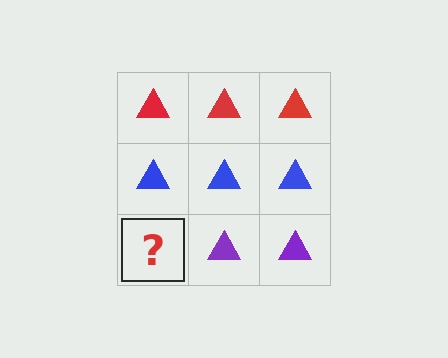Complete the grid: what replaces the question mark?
The question mark should be replaced with a purple triangle.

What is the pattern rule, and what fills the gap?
The rule is that each row has a consistent color. The gap should be filled with a purple triangle.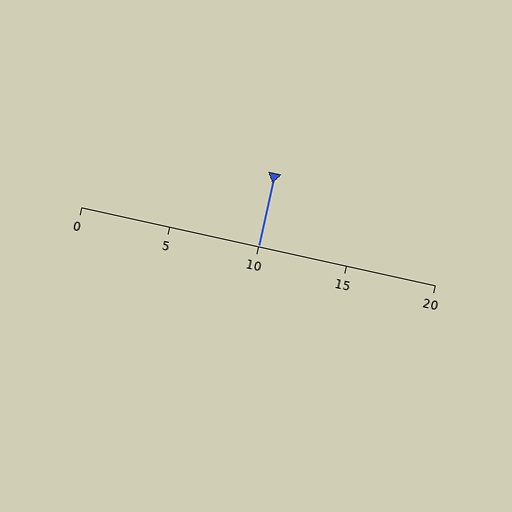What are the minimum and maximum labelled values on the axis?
The axis runs from 0 to 20.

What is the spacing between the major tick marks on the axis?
The major ticks are spaced 5 apart.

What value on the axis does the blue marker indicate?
The marker indicates approximately 10.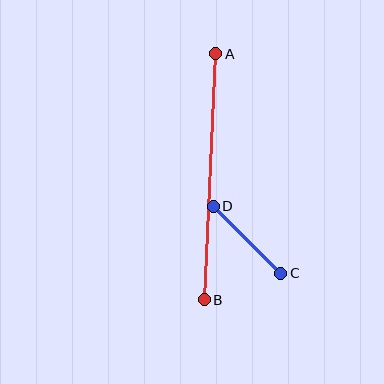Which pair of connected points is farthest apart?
Points A and B are farthest apart.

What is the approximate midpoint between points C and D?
The midpoint is at approximately (247, 240) pixels.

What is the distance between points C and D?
The distance is approximately 95 pixels.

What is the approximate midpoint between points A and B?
The midpoint is at approximately (210, 177) pixels.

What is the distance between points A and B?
The distance is approximately 246 pixels.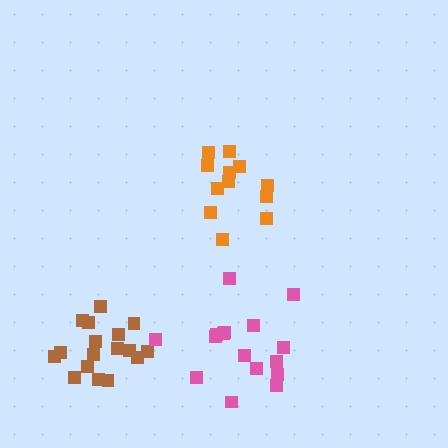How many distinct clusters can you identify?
There are 3 distinct clusters.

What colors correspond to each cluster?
The clusters are colored: brown, orange, pink.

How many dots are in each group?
Group 1: 17 dots, Group 2: 12 dots, Group 3: 16 dots (45 total).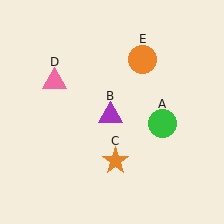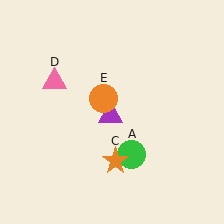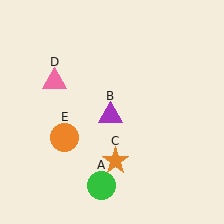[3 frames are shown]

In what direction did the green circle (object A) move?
The green circle (object A) moved down and to the left.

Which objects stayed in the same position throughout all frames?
Purple triangle (object B) and orange star (object C) and pink triangle (object D) remained stationary.